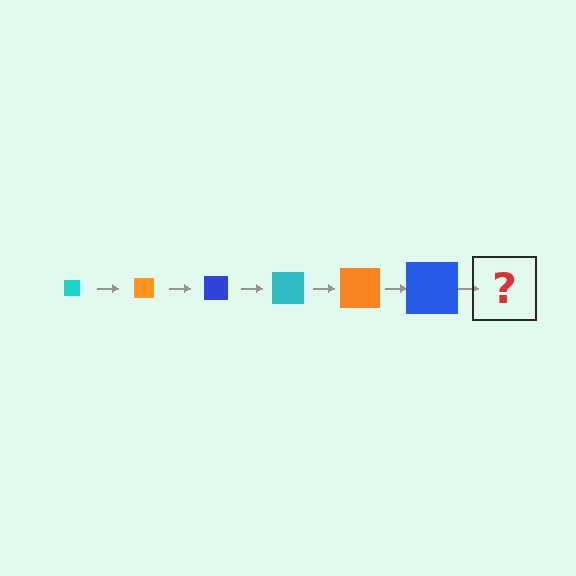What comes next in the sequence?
The next element should be a cyan square, larger than the previous one.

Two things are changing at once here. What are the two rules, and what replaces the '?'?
The two rules are that the square grows larger each step and the color cycles through cyan, orange, and blue. The '?' should be a cyan square, larger than the previous one.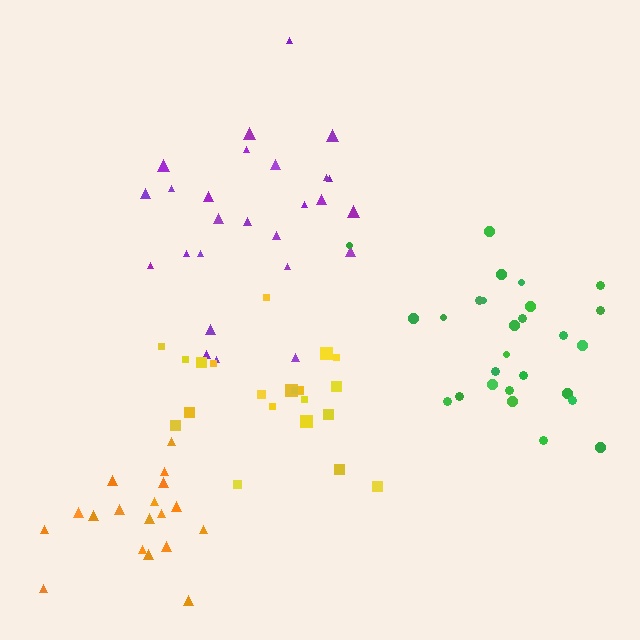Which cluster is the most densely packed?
Green.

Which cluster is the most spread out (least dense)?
Purple.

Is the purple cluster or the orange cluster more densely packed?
Orange.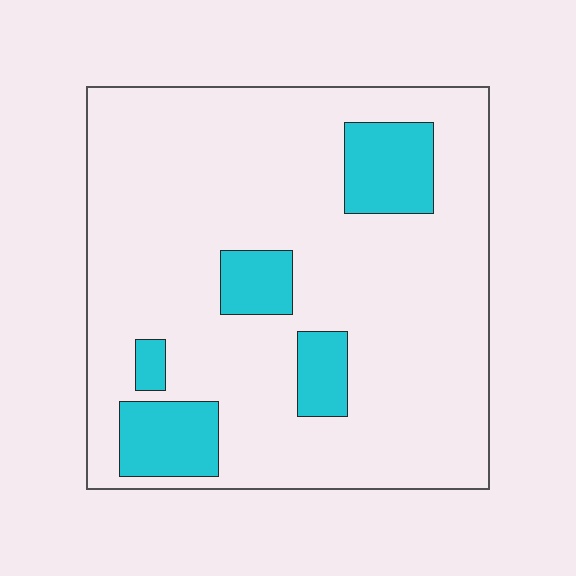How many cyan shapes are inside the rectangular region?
5.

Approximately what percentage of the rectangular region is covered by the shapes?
Approximately 15%.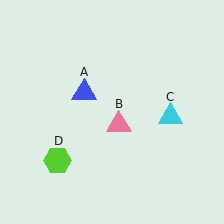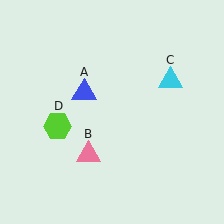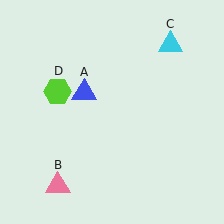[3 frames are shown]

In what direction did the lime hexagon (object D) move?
The lime hexagon (object D) moved up.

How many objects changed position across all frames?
3 objects changed position: pink triangle (object B), cyan triangle (object C), lime hexagon (object D).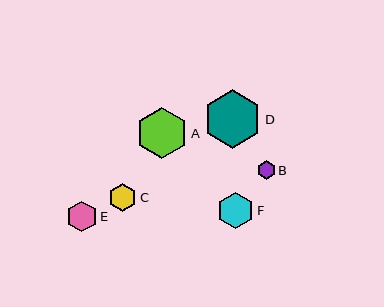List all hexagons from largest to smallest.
From largest to smallest: D, A, F, E, C, B.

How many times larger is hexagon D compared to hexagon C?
Hexagon D is approximately 2.1 times the size of hexagon C.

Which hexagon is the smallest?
Hexagon B is the smallest with a size of approximately 19 pixels.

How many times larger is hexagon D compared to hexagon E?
Hexagon D is approximately 1.9 times the size of hexagon E.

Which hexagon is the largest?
Hexagon D is the largest with a size of approximately 58 pixels.